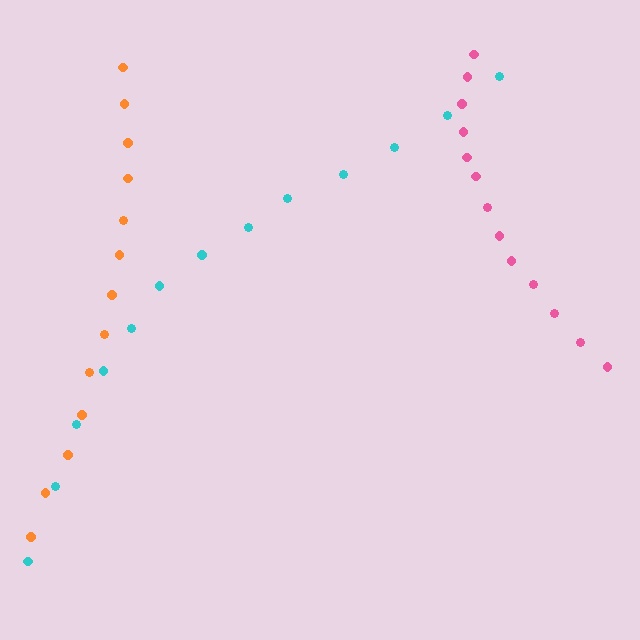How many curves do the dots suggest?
There are 3 distinct paths.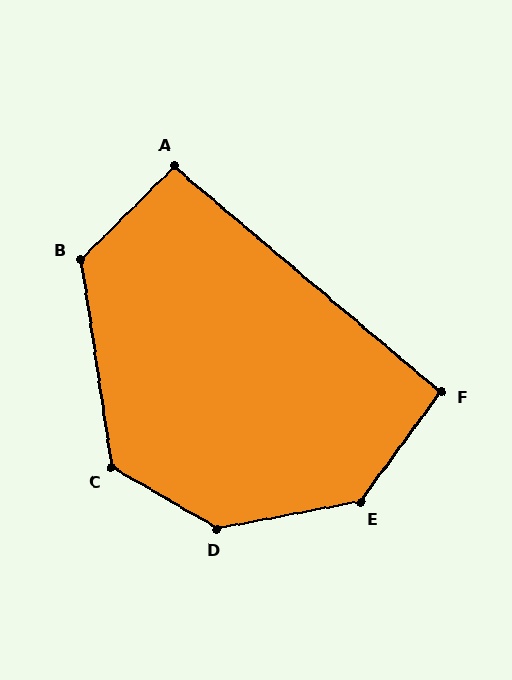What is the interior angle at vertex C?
Approximately 129 degrees (obtuse).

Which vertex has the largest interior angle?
D, at approximately 139 degrees.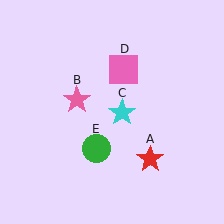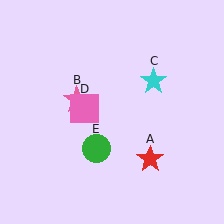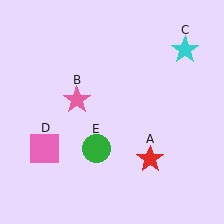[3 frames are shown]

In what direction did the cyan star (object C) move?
The cyan star (object C) moved up and to the right.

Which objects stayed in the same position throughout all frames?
Red star (object A) and pink star (object B) and green circle (object E) remained stationary.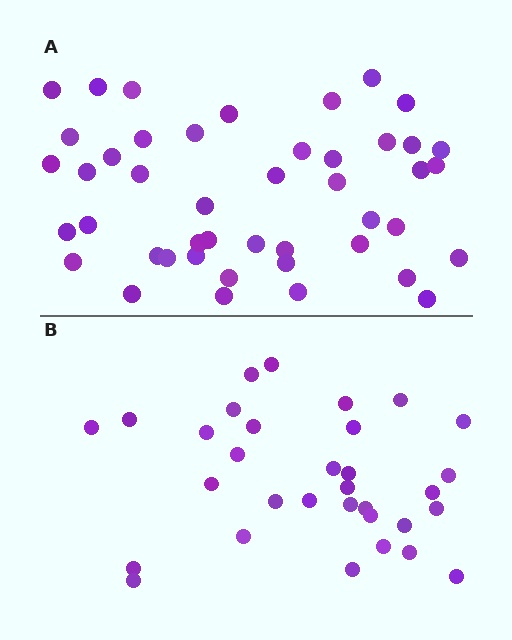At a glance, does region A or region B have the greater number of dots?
Region A (the top region) has more dots.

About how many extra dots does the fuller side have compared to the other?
Region A has approximately 15 more dots than region B.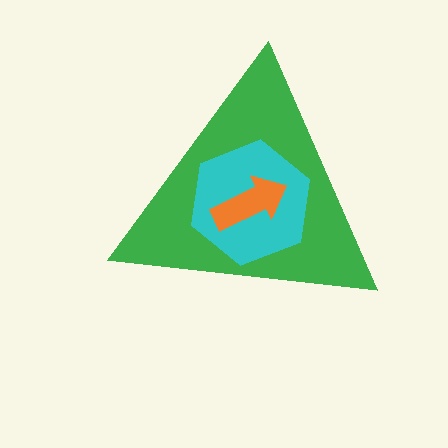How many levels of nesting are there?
3.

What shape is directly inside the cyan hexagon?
The orange arrow.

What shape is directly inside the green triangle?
The cyan hexagon.